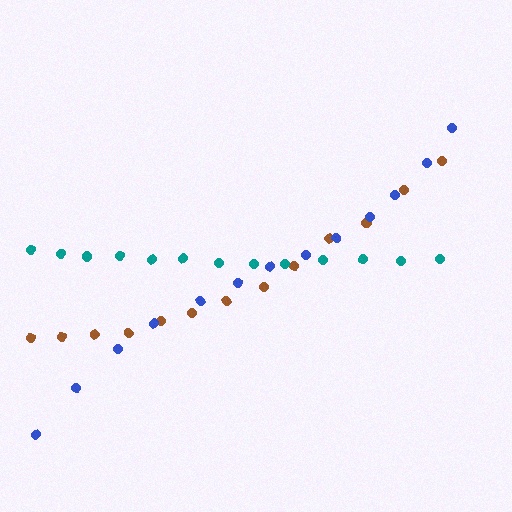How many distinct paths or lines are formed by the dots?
There are 3 distinct paths.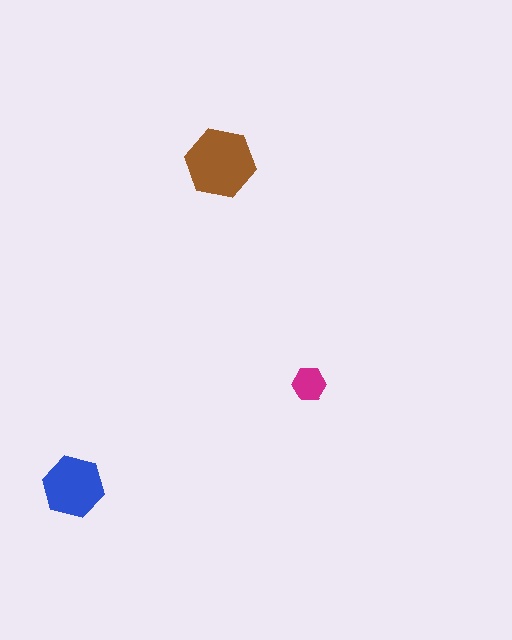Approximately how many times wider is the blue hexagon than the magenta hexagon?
About 2 times wider.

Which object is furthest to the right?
The magenta hexagon is rightmost.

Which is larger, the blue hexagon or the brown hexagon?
The brown one.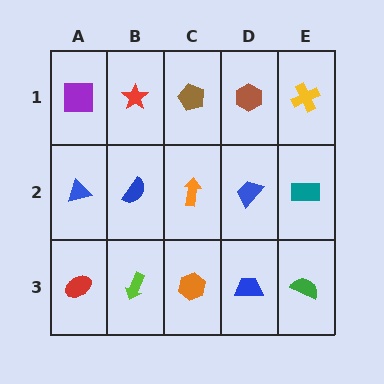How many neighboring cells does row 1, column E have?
2.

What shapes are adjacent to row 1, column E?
A teal rectangle (row 2, column E), a brown hexagon (row 1, column D).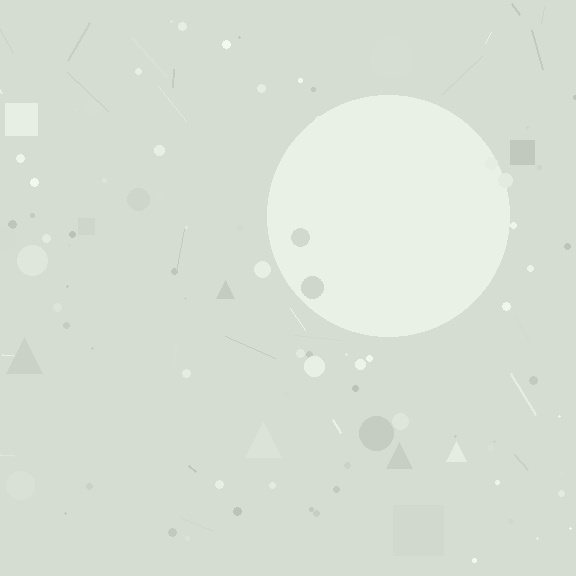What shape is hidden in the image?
A circle is hidden in the image.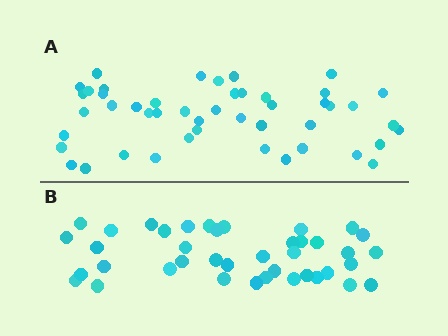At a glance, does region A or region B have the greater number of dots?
Region A (the top region) has more dots.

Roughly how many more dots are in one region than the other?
Region A has roughly 8 or so more dots than region B.